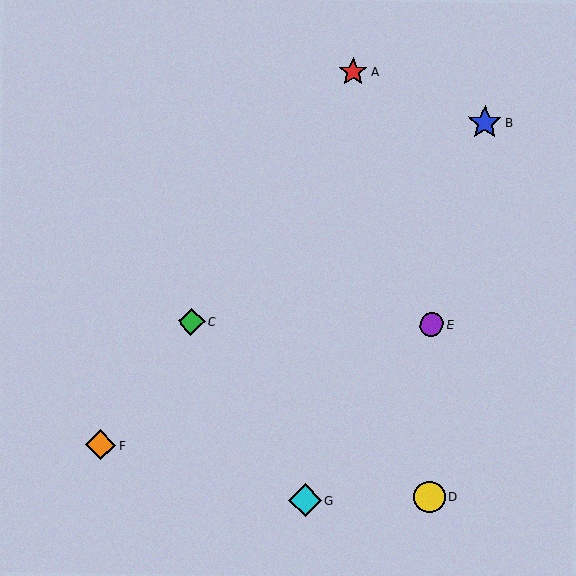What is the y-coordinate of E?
Object E is at y≈325.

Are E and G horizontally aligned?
No, E is at y≈325 and G is at y≈500.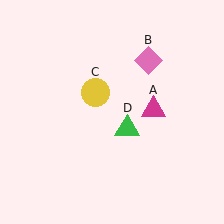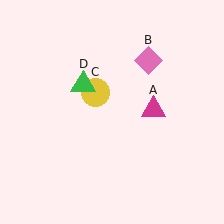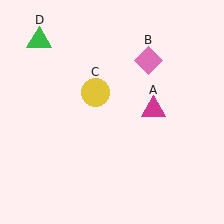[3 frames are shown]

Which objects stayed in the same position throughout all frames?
Magenta triangle (object A) and pink diamond (object B) and yellow circle (object C) remained stationary.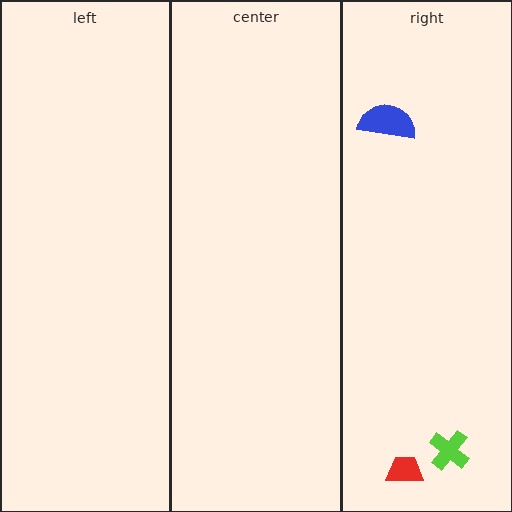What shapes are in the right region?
The lime cross, the red trapezoid, the blue semicircle.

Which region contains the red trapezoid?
The right region.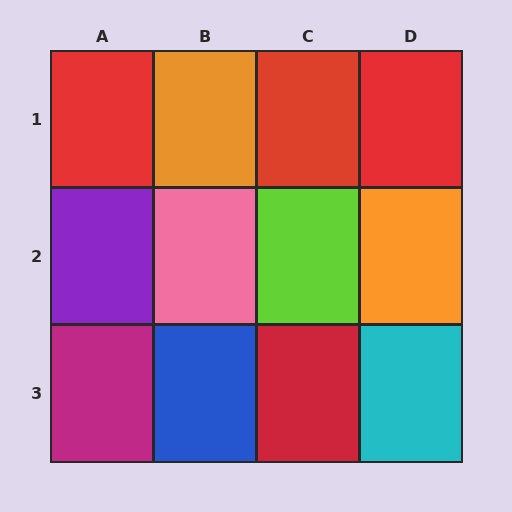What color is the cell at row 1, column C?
Red.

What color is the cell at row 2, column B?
Pink.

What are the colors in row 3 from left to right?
Magenta, blue, red, cyan.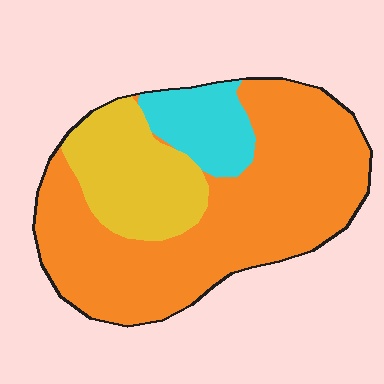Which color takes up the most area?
Orange, at roughly 65%.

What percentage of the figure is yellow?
Yellow covers around 25% of the figure.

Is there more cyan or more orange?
Orange.